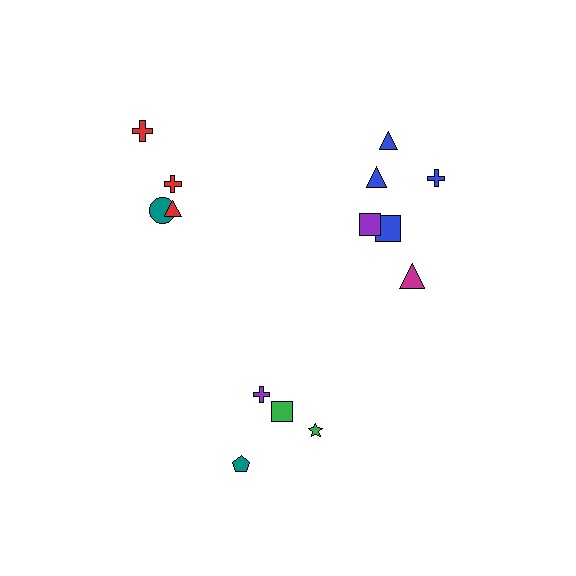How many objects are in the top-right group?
There are 6 objects.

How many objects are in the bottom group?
There are 4 objects.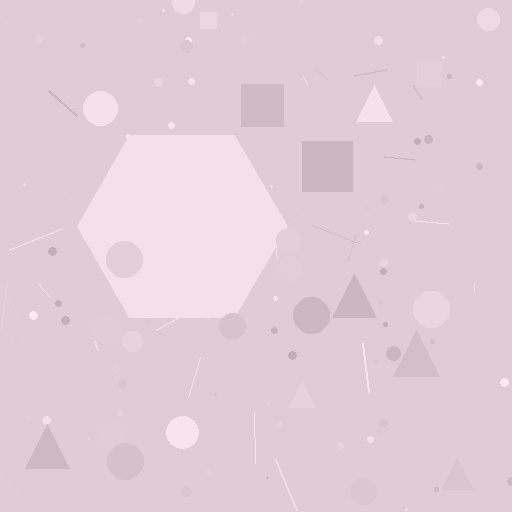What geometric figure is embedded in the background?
A hexagon is embedded in the background.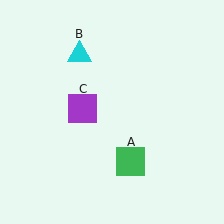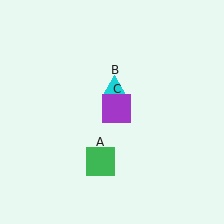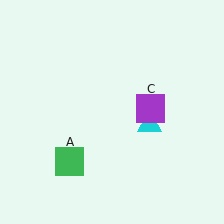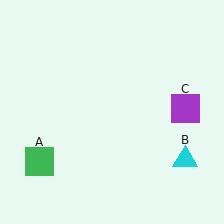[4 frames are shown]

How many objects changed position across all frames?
3 objects changed position: green square (object A), cyan triangle (object B), purple square (object C).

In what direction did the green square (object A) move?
The green square (object A) moved left.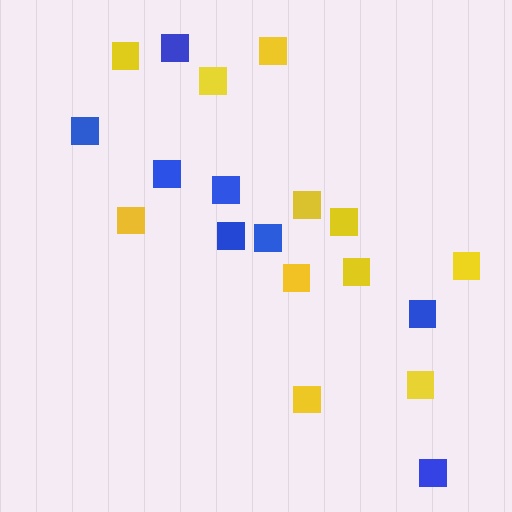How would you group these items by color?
There are 2 groups: one group of blue squares (8) and one group of yellow squares (11).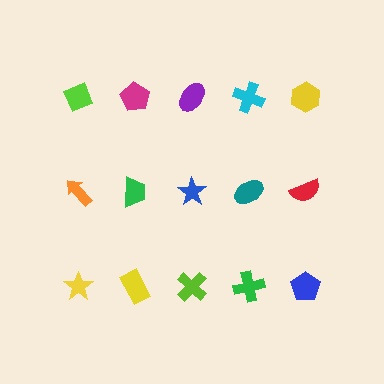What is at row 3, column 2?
A yellow rectangle.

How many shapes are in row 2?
5 shapes.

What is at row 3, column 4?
A green cross.